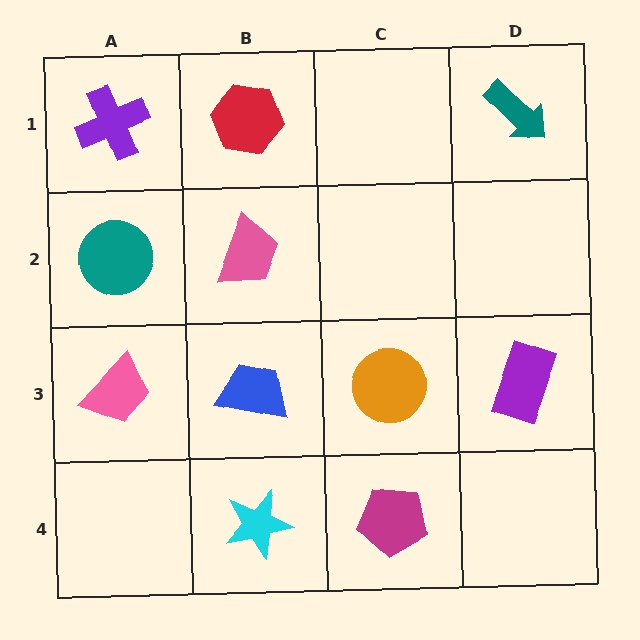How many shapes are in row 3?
4 shapes.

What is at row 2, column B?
A pink trapezoid.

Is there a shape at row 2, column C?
No, that cell is empty.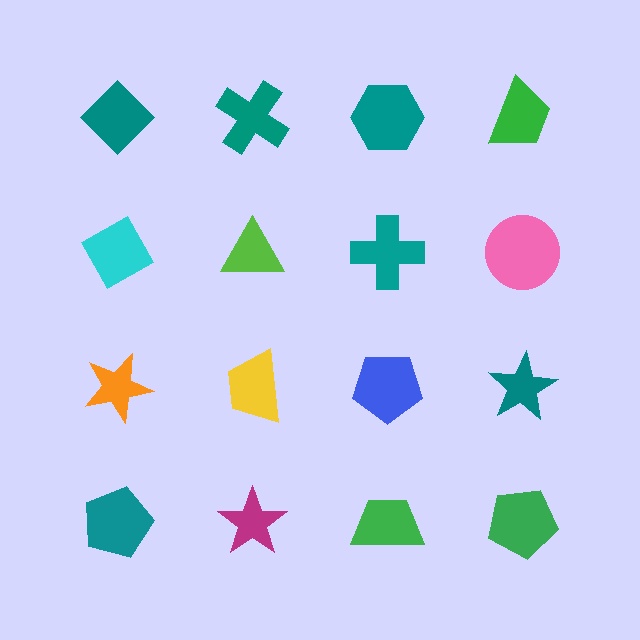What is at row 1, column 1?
A teal diamond.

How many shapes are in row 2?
4 shapes.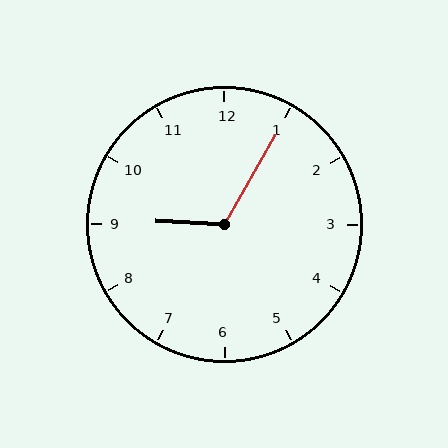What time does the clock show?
9:05.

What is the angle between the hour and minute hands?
Approximately 118 degrees.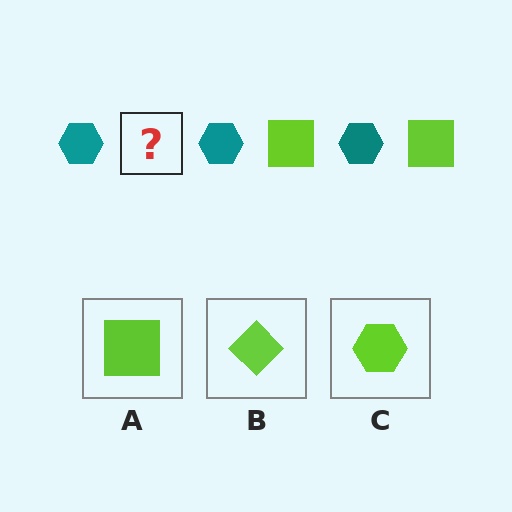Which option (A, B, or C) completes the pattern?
A.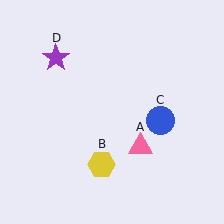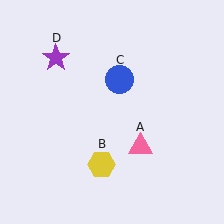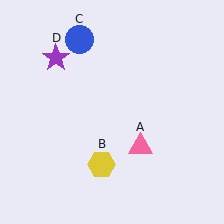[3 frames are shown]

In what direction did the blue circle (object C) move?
The blue circle (object C) moved up and to the left.